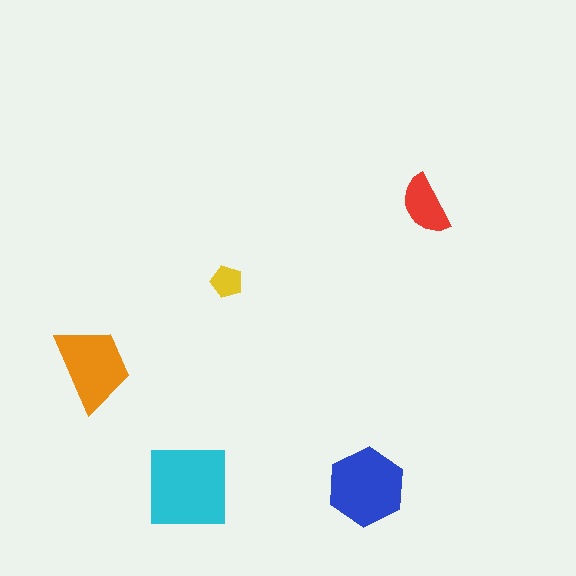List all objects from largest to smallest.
The cyan square, the blue hexagon, the orange trapezoid, the red semicircle, the yellow pentagon.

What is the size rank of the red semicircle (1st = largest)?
4th.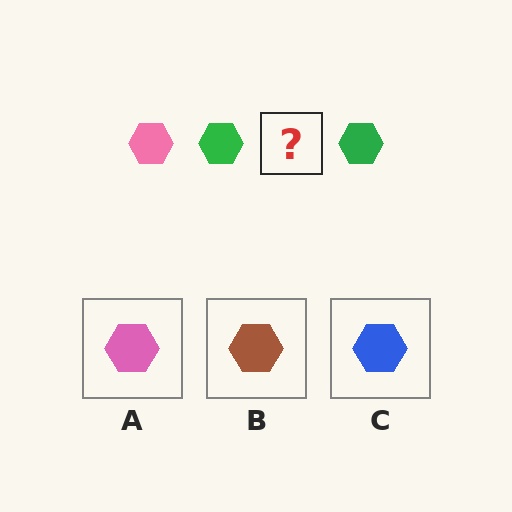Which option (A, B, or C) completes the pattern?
A.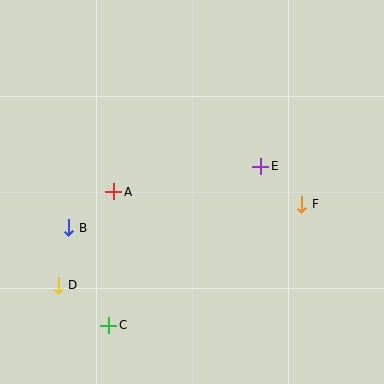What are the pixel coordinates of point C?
Point C is at (109, 325).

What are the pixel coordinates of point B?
Point B is at (69, 228).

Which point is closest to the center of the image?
Point E at (261, 166) is closest to the center.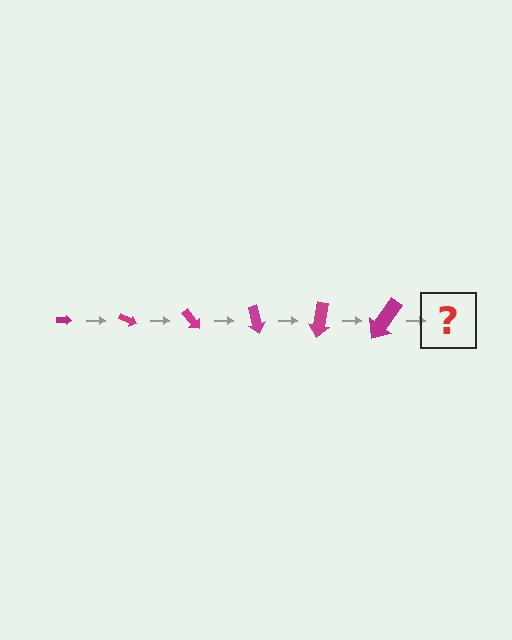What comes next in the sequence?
The next element should be an arrow, larger than the previous one and rotated 150 degrees from the start.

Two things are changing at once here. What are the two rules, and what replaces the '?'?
The two rules are that the arrow grows larger each step and it rotates 25 degrees each step. The '?' should be an arrow, larger than the previous one and rotated 150 degrees from the start.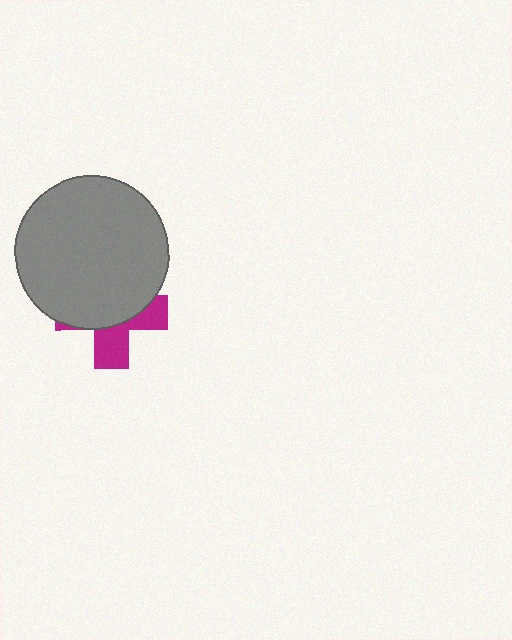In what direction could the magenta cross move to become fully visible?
The magenta cross could move down. That would shift it out from behind the gray circle entirely.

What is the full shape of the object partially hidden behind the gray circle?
The partially hidden object is a magenta cross.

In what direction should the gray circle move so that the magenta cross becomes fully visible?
The gray circle should move up. That is the shortest direction to clear the overlap and leave the magenta cross fully visible.